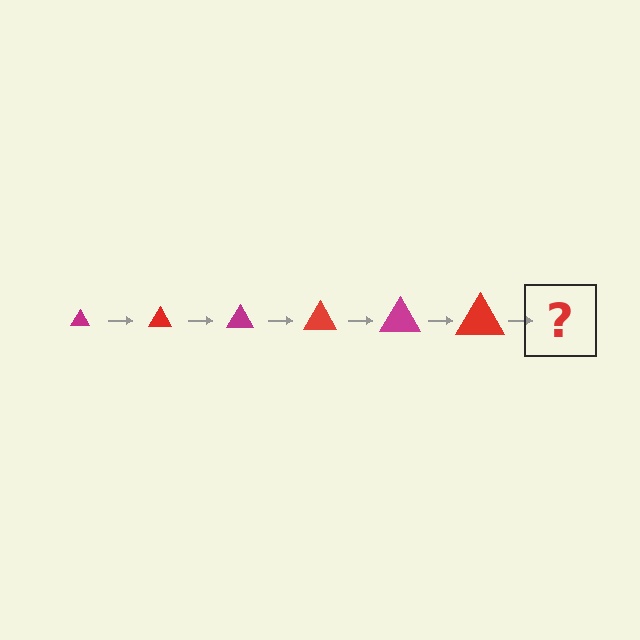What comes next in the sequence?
The next element should be a magenta triangle, larger than the previous one.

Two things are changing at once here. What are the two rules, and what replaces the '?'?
The two rules are that the triangle grows larger each step and the color cycles through magenta and red. The '?' should be a magenta triangle, larger than the previous one.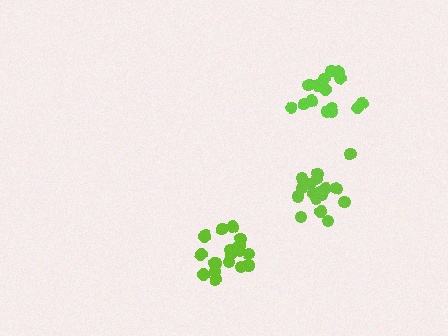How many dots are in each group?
Group 1: 15 dots, Group 2: 21 dots, Group 3: 17 dots (53 total).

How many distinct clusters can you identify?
There are 3 distinct clusters.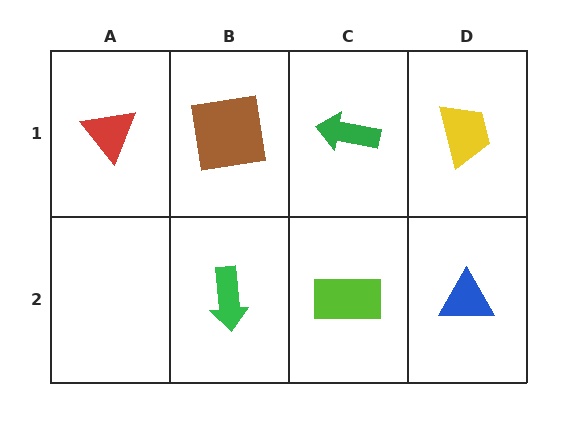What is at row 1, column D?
A yellow trapezoid.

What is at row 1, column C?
A green arrow.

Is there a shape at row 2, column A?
No, that cell is empty.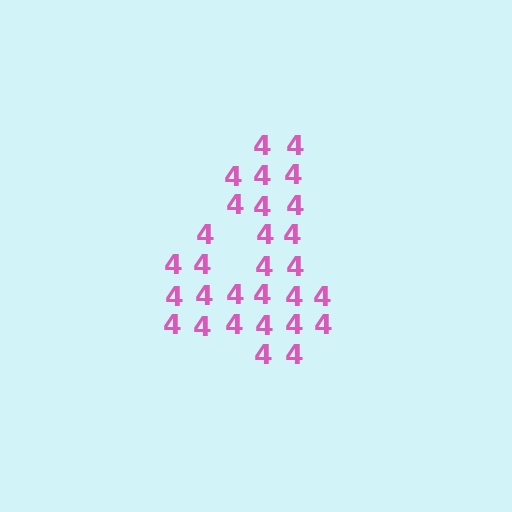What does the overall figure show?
The overall figure shows the digit 4.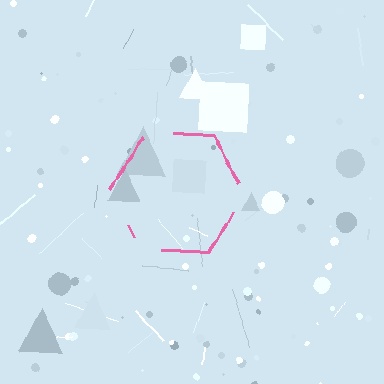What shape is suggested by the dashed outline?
The dashed outline suggests a hexagon.